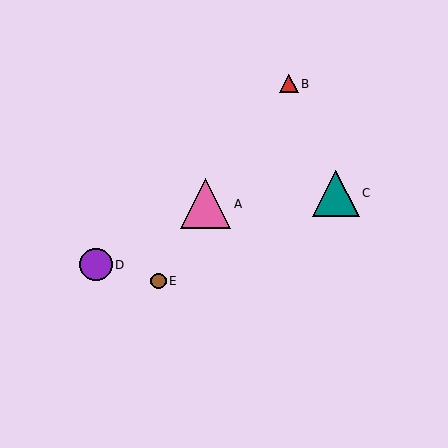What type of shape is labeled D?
Shape D is a purple circle.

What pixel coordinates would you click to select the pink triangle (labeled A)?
Click at (206, 204) to select the pink triangle A.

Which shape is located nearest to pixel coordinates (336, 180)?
The teal triangle (labeled C) at (336, 193) is nearest to that location.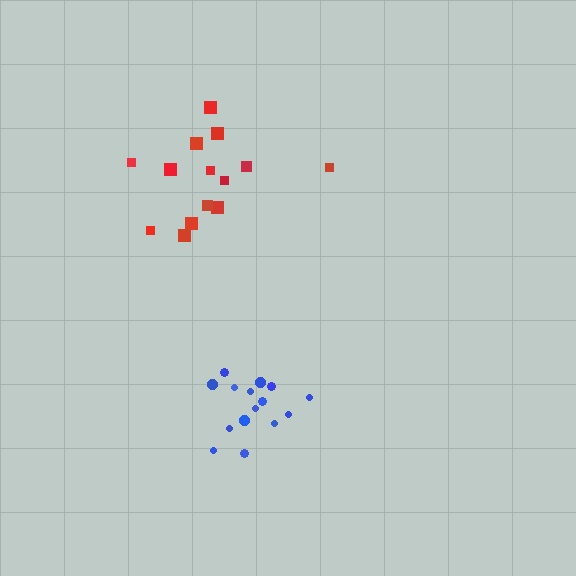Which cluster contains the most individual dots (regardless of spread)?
Red (16).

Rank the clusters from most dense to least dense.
blue, red.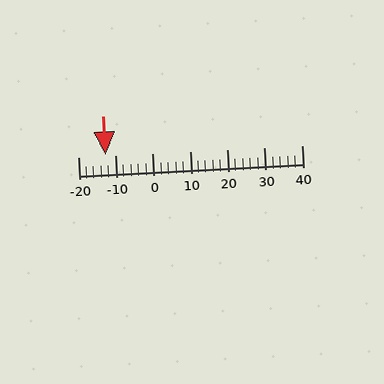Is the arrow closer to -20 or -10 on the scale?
The arrow is closer to -10.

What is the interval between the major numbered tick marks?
The major tick marks are spaced 10 units apart.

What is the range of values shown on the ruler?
The ruler shows values from -20 to 40.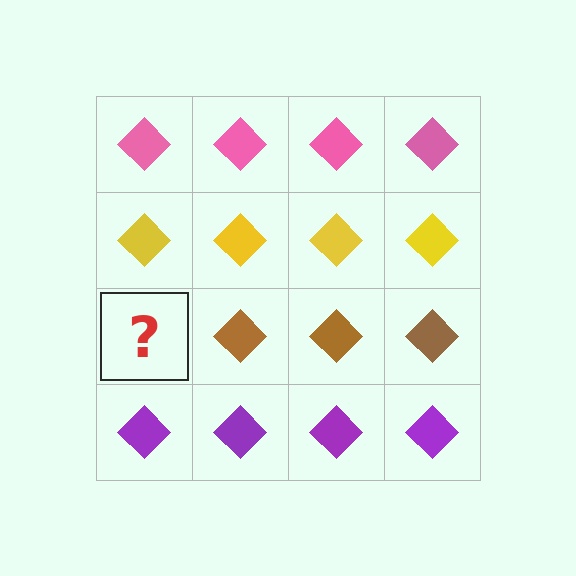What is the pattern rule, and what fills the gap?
The rule is that each row has a consistent color. The gap should be filled with a brown diamond.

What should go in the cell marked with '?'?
The missing cell should contain a brown diamond.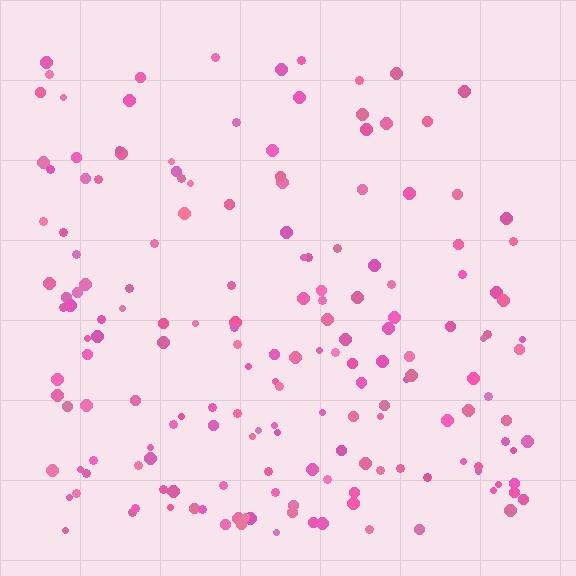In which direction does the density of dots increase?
From top to bottom, with the bottom side densest.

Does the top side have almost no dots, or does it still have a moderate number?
Still a moderate number, just noticeably fewer than the bottom.